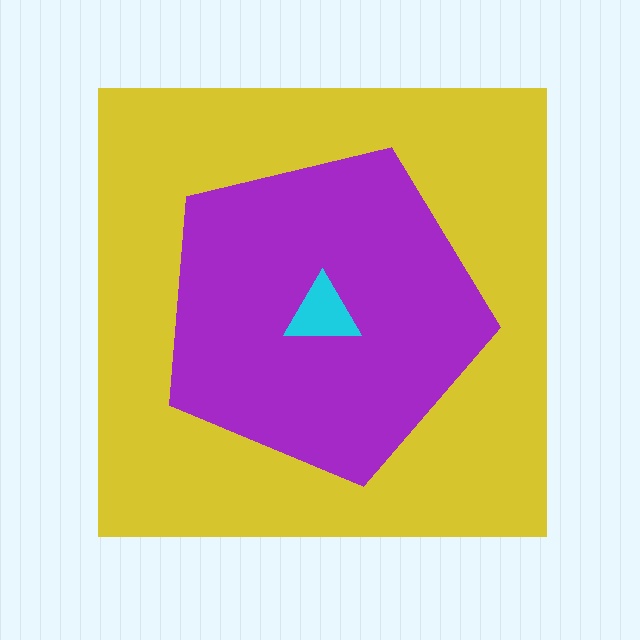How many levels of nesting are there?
3.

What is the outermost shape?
The yellow square.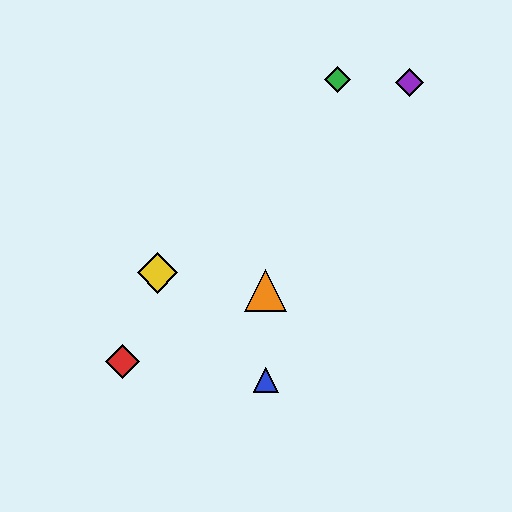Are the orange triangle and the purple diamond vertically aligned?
No, the orange triangle is at x≈266 and the purple diamond is at x≈410.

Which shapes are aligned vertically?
The blue triangle, the orange triangle are aligned vertically.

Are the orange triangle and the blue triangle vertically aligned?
Yes, both are at x≈266.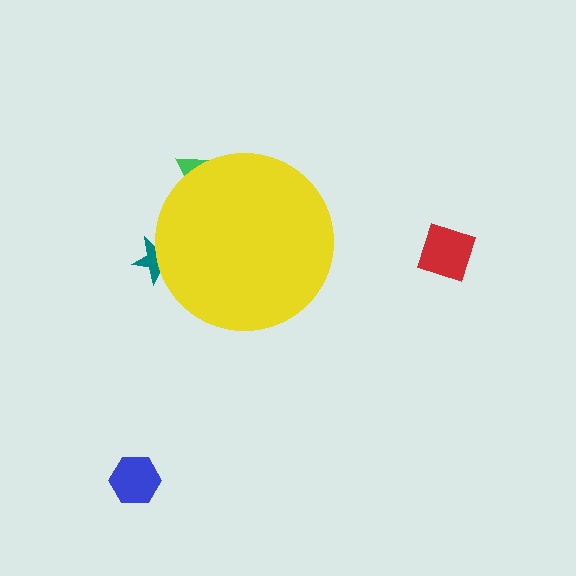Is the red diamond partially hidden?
No, the red diamond is fully visible.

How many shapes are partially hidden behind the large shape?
2 shapes are partially hidden.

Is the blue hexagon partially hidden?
No, the blue hexagon is fully visible.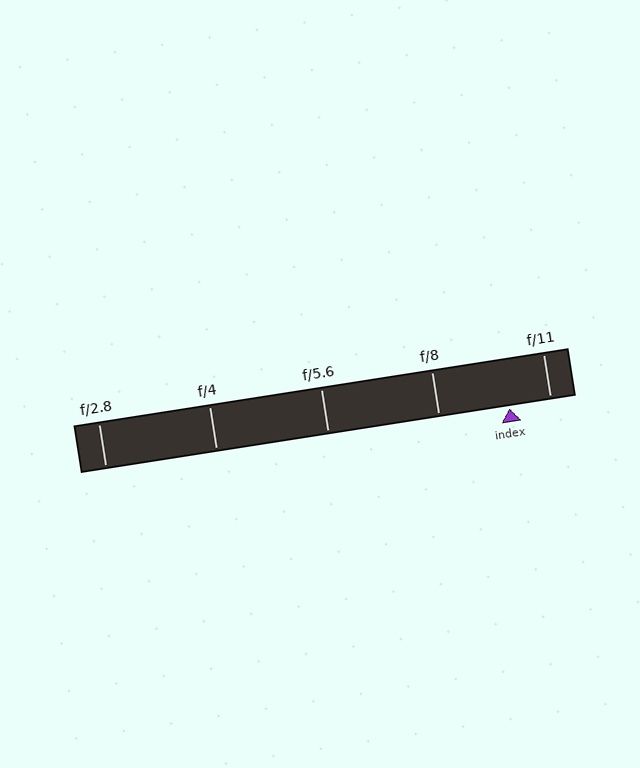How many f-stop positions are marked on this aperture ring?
There are 5 f-stop positions marked.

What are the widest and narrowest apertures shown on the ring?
The widest aperture shown is f/2.8 and the narrowest is f/11.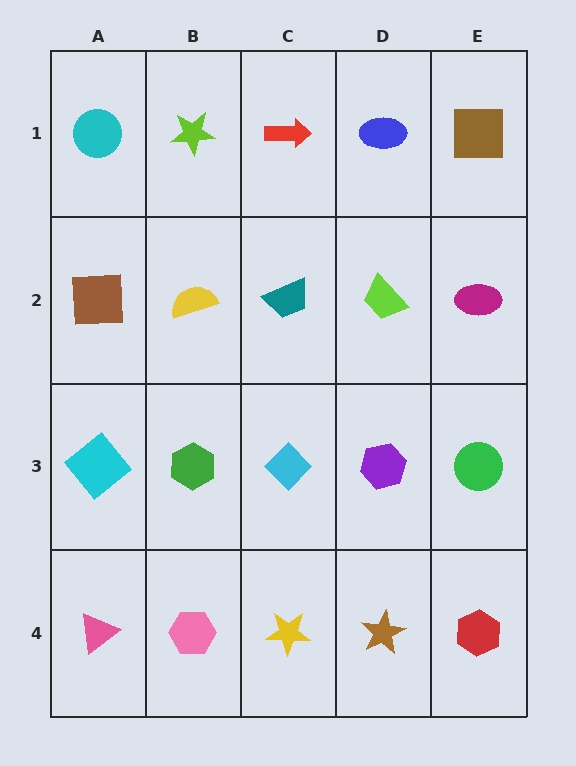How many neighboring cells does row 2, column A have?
3.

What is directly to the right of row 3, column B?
A cyan diamond.